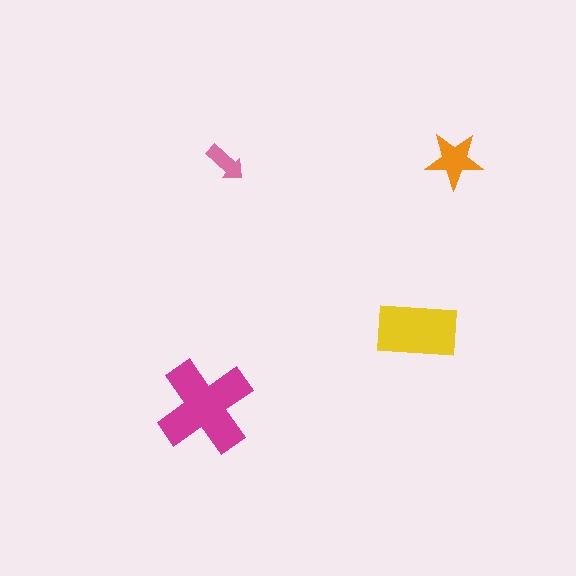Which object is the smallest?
The pink arrow.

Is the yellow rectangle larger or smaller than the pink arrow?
Larger.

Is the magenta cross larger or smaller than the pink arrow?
Larger.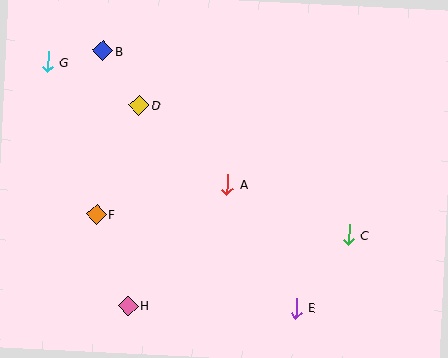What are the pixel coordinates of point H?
Point H is at (128, 306).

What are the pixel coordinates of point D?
Point D is at (139, 105).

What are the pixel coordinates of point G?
Point G is at (48, 62).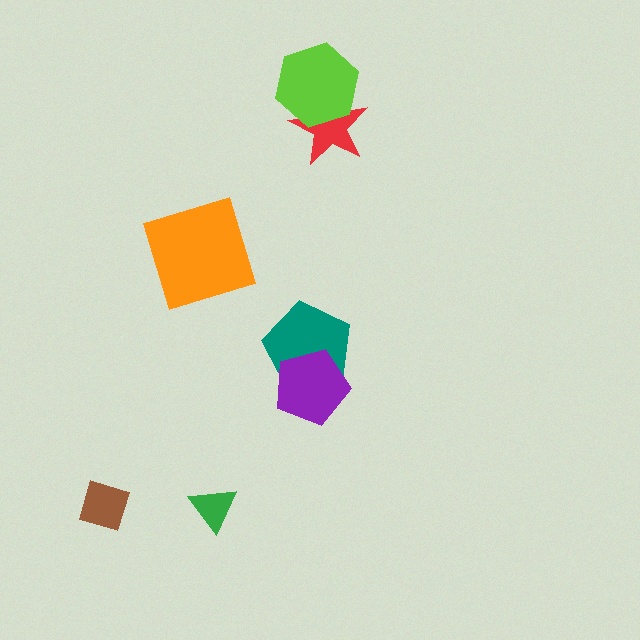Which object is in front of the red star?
The lime hexagon is in front of the red star.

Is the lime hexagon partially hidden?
No, no other shape covers it.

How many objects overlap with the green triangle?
0 objects overlap with the green triangle.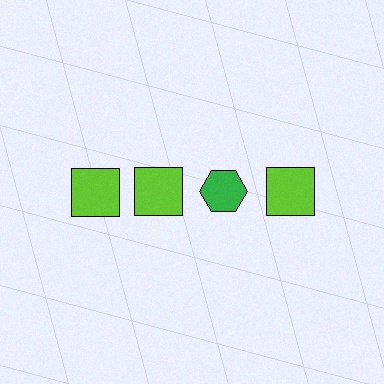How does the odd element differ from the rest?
It differs in both color (green instead of lime) and shape (hexagon instead of square).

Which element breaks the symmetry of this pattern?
The green hexagon in the top row, center column breaks the symmetry. All other shapes are lime squares.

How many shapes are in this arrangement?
There are 4 shapes arranged in a grid pattern.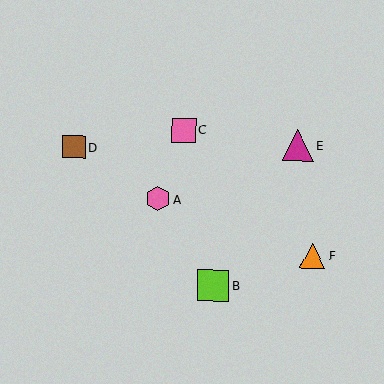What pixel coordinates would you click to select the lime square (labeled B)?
Click at (213, 286) to select the lime square B.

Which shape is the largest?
The magenta triangle (labeled E) is the largest.